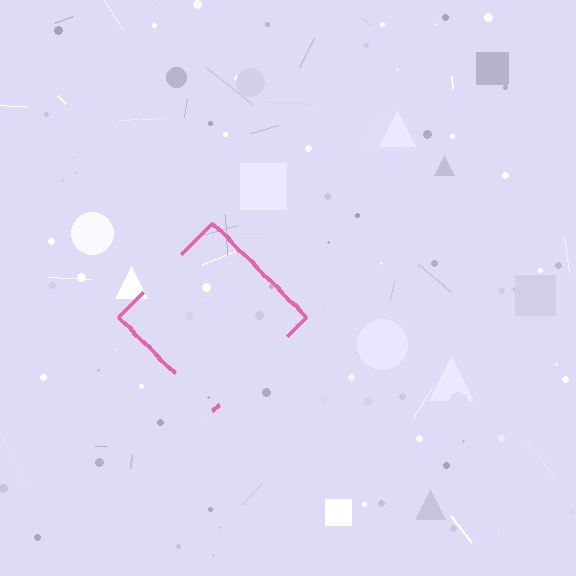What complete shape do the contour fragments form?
The contour fragments form a diamond.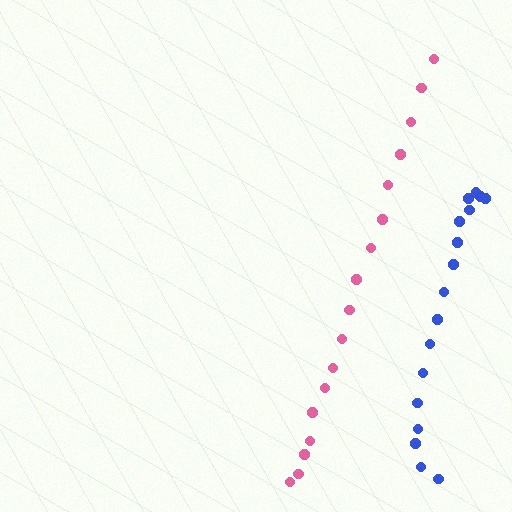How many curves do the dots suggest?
There are 2 distinct paths.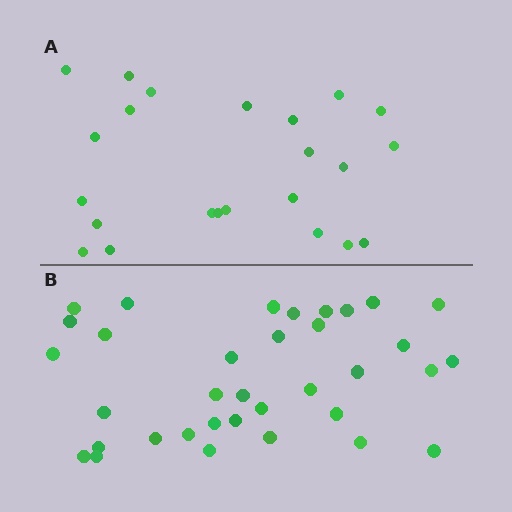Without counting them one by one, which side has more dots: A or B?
Region B (the bottom region) has more dots.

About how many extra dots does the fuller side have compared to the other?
Region B has roughly 12 or so more dots than region A.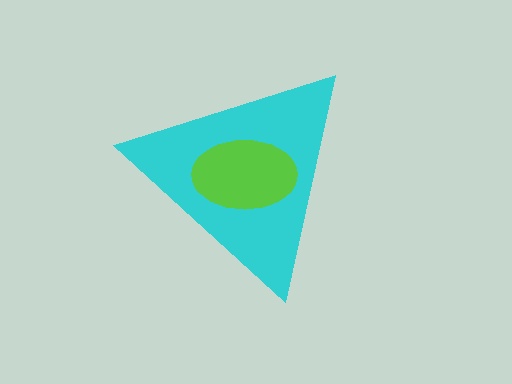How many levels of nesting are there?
2.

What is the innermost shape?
The lime ellipse.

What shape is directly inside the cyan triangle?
The lime ellipse.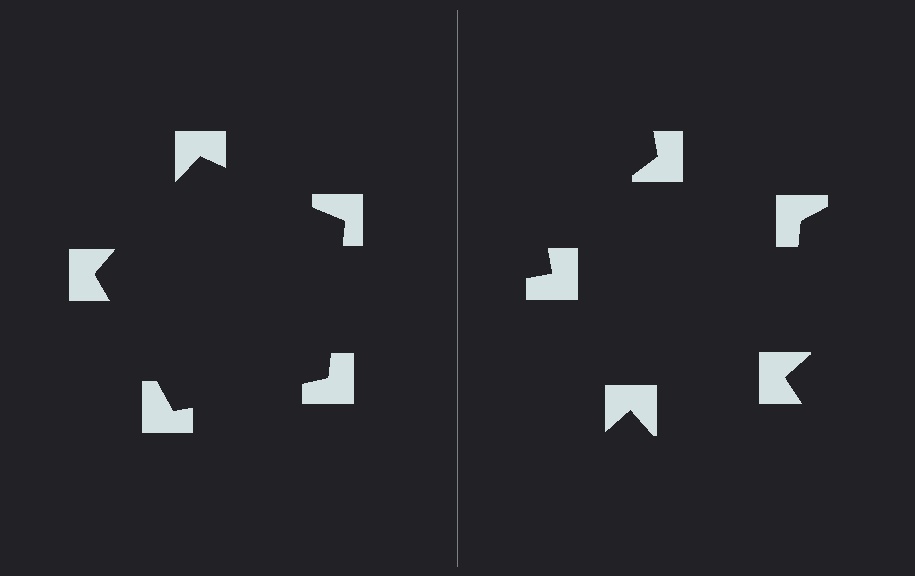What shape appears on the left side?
An illusory pentagon.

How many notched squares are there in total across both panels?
10 — 5 on each side.